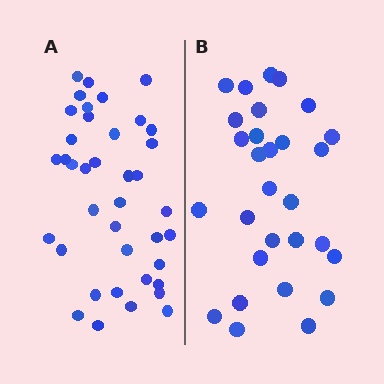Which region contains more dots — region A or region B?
Region A (the left region) has more dots.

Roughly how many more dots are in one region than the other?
Region A has roughly 10 or so more dots than region B.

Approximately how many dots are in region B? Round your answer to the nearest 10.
About 30 dots. (The exact count is 29, which rounds to 30.)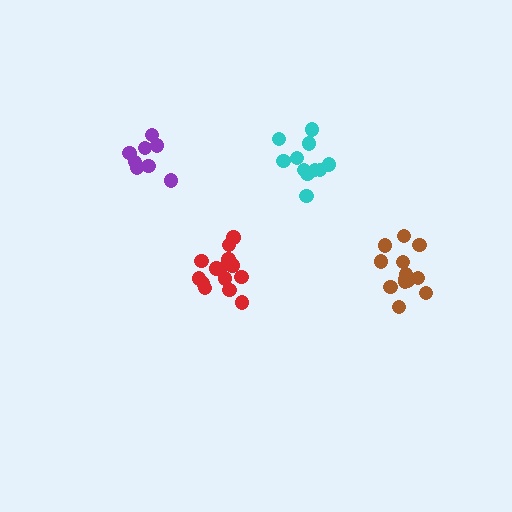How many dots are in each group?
Group 1: 14 dots, Group 2: 8 dots, Group 3: 13 dots, Group 4: 11 dots (46 total).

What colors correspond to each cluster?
The clusters are colored: red, purple, brown, cyan.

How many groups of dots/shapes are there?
There are 4 groups.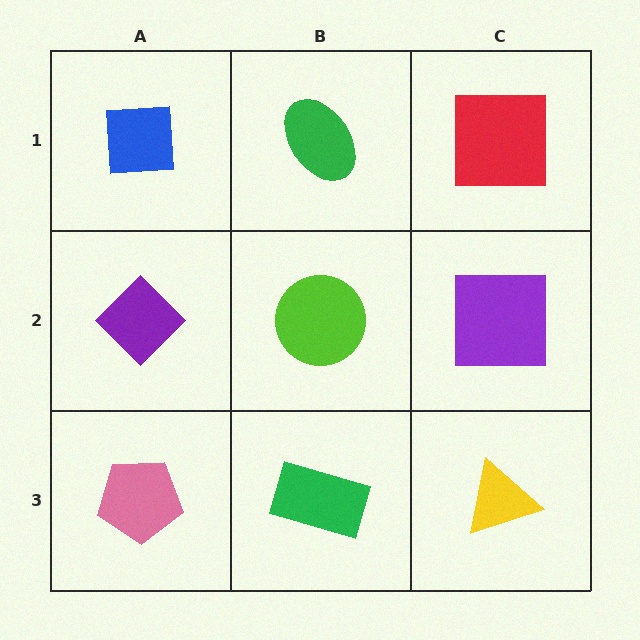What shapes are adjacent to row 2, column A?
A blue square (row 1, column A), a pink pentagon (row 3, column A), a lime circle (row 2, column B).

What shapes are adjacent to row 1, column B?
A lime circle (row 2, column B), a blue square (row 1, column A), a red square (row 1, column C).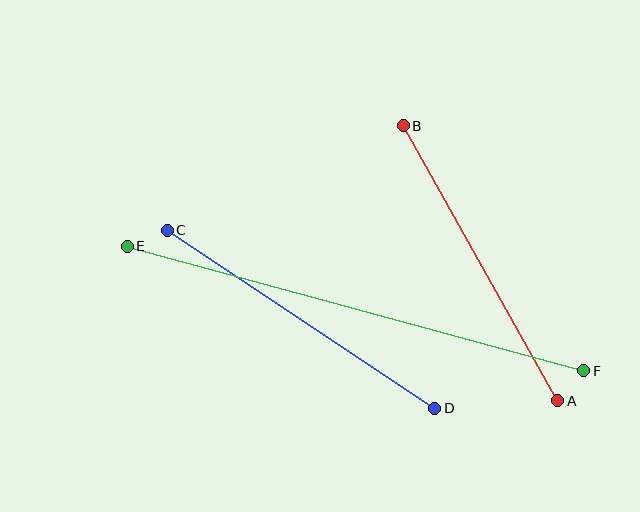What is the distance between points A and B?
The distance is approximately 316 pixels.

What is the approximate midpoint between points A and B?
The midpoint is at approximately (480, 263) pixels.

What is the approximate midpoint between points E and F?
The midpoint is at approximately (356, 308) pixels.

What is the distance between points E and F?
The distance is approximately 473 pixels.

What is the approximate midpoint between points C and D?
The midpoint is at approximately (301, 319) pixels.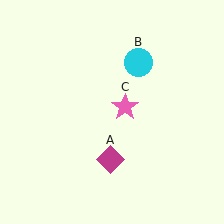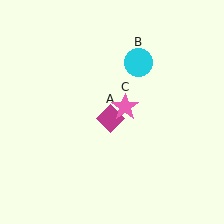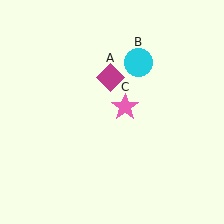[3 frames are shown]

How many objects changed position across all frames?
1 object changed position: magenta diamond (object A).